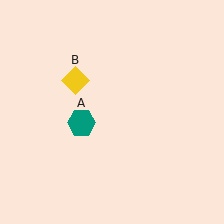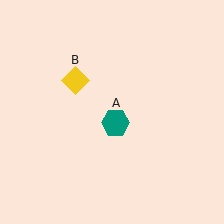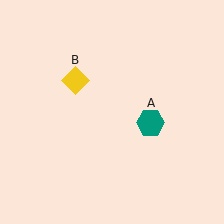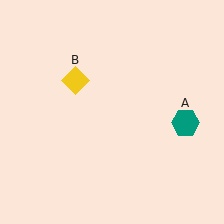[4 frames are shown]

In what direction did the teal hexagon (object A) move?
The teal hexagon (object A) moved right.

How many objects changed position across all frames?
1 object changed position: teal hexagon (object A).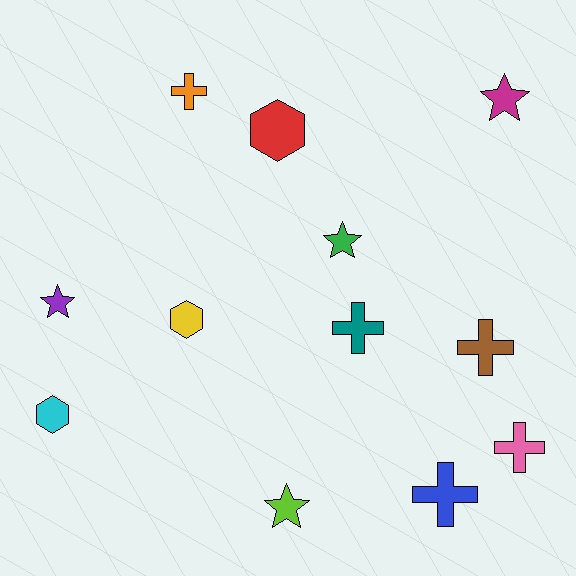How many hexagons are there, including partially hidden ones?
There are 3 hexagons.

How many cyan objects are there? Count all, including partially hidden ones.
There is 1 cyan object.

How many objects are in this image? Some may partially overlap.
There are 12 objects.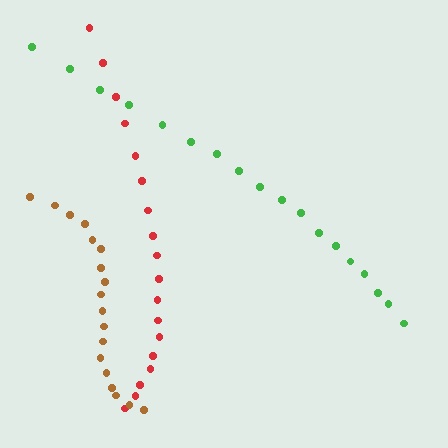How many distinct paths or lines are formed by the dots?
There are 3 distinct paths.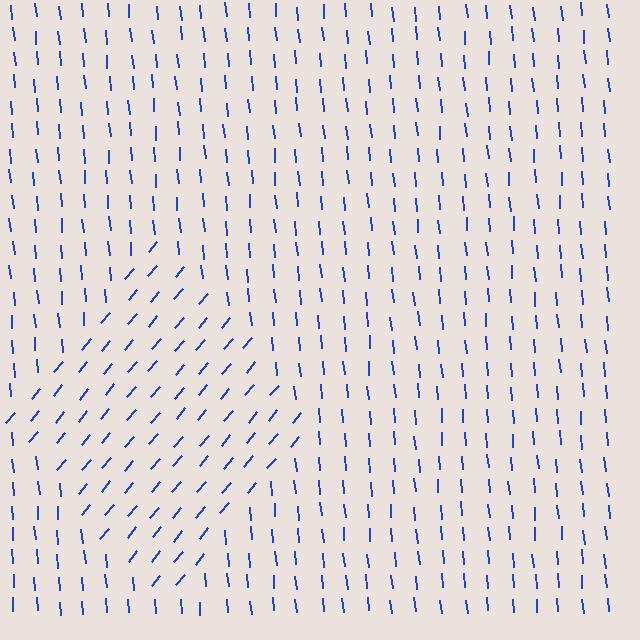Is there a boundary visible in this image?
Yes, there is a texture boundary formed by a change in line orientation.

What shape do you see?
I see a diamond.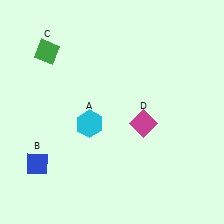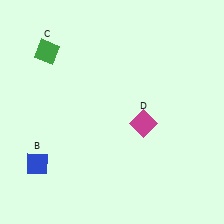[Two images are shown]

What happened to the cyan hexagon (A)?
The cyan hexagon (A) was removed in Image 2. It was in the bottom-left area of Image 1.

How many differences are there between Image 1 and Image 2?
There is 1 difference between the two images.